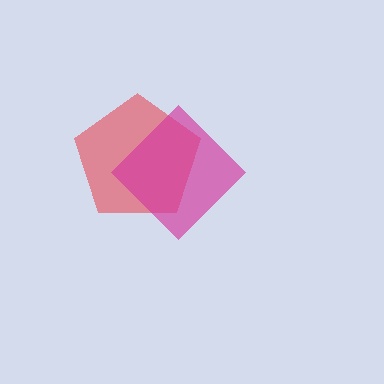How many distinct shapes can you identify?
There are 2 distinct shapes: a red pentagon, a magenta diamond.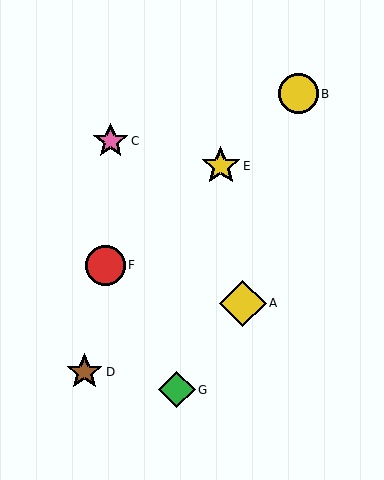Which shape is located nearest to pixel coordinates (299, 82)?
The yellow circle (labeled B) at (298, 94) is nearest to that location.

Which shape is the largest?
The yellow diamond (labeled A) is the largest.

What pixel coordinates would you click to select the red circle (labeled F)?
Click at (106, 265) to select the red circle F.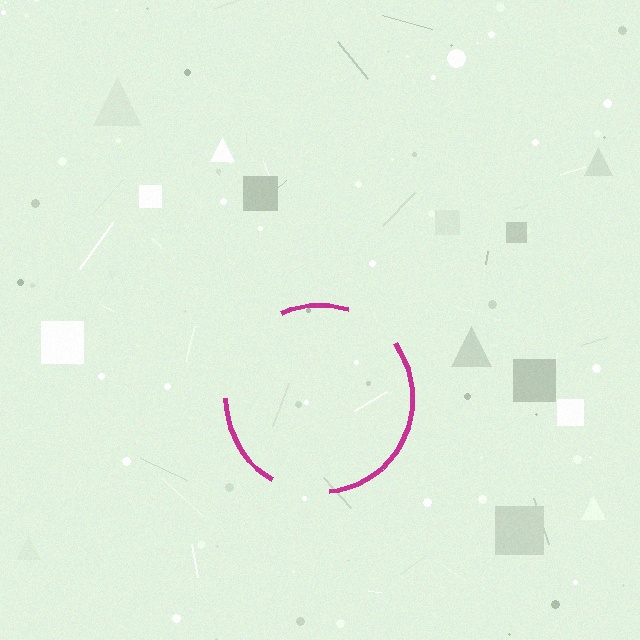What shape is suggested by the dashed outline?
The dashed outline suggests a circle.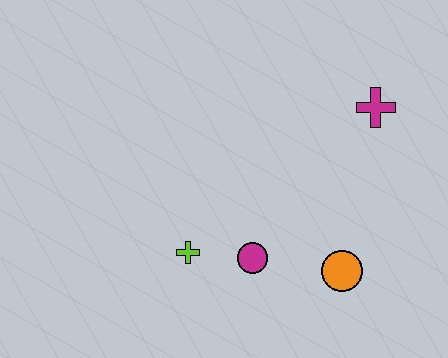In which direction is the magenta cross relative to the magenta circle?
The magenta cross is above the magenta circle.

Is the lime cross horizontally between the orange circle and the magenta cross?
No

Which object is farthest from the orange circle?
The magenta cross is farthest from the orange circle.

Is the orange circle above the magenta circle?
No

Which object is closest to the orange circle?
The magenta circle is closest to the orange circle.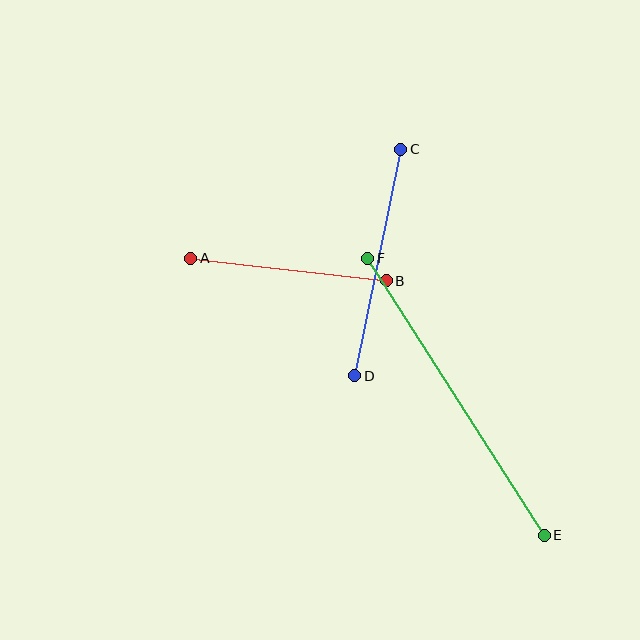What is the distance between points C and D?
The distance is approximately 231 pixels.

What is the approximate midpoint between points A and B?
The midpoint is at approximately (289, 270) pixels.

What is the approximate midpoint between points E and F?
The midpoint is at approximately (456, 397) pixels.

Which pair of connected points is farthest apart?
Points E and F are farthest apart.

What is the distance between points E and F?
The distance is approximately 328 pixels.